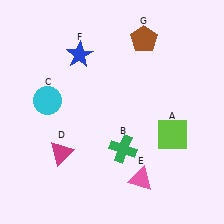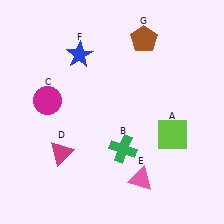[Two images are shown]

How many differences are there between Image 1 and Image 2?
There is 1 difference between the two images.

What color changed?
The circle (C) changed from cyan in Image 1 to magenta in Image 2.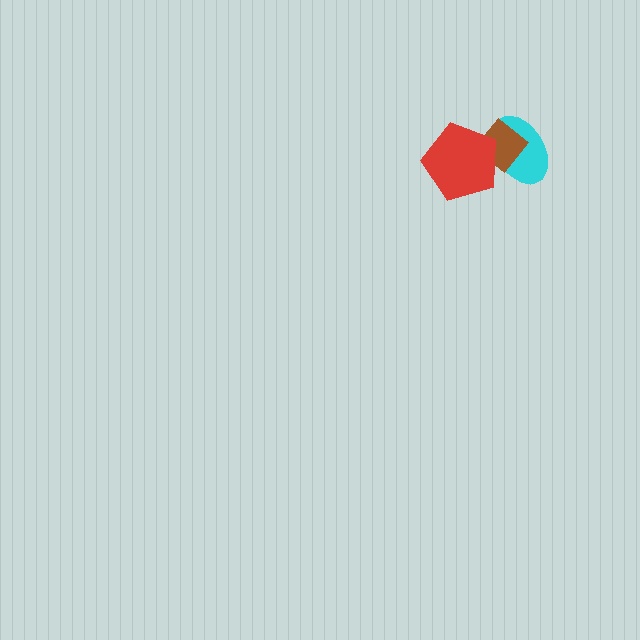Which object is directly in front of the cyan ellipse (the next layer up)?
The brown diamond is directly in front of the cyan ellipse.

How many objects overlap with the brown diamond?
2 objects overlap with the brown diamond.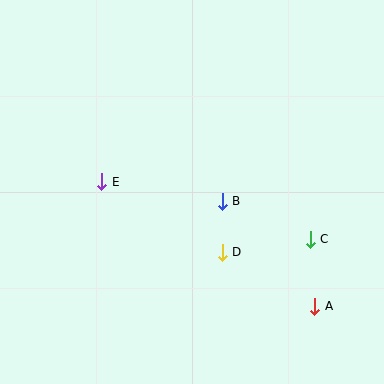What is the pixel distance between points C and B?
The distance between C and B is 96 pixels.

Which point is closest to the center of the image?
Point B at (222, 201) is closest to the center.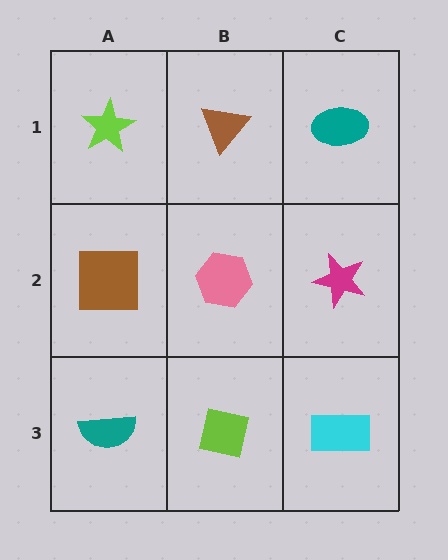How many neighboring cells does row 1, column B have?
3.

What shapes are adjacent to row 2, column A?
A lime star (row 1, column A), a teal semicircle (row 3, column A), a pink hexagon (row 2, column B).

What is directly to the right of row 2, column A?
A pink hexagon.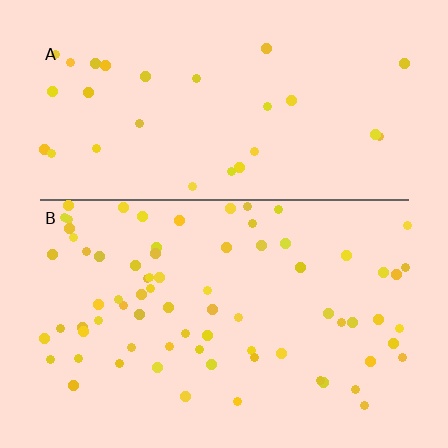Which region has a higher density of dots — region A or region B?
B (the bottom).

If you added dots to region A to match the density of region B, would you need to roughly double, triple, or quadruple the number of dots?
Approximately triple.